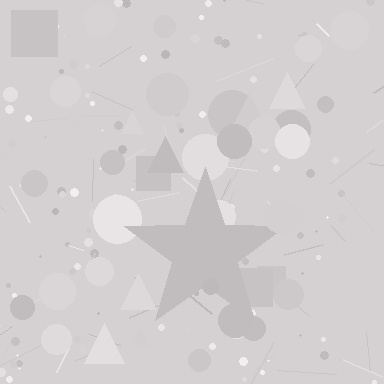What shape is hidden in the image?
A star is hidden in the image.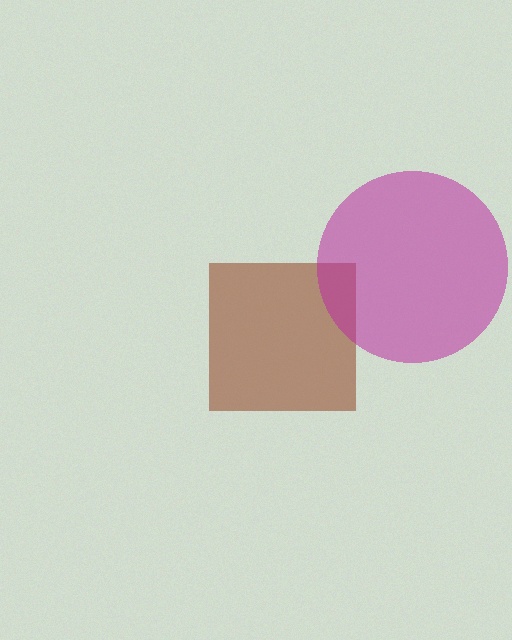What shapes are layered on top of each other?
The layered shapes are: a brown square, a magenta circle.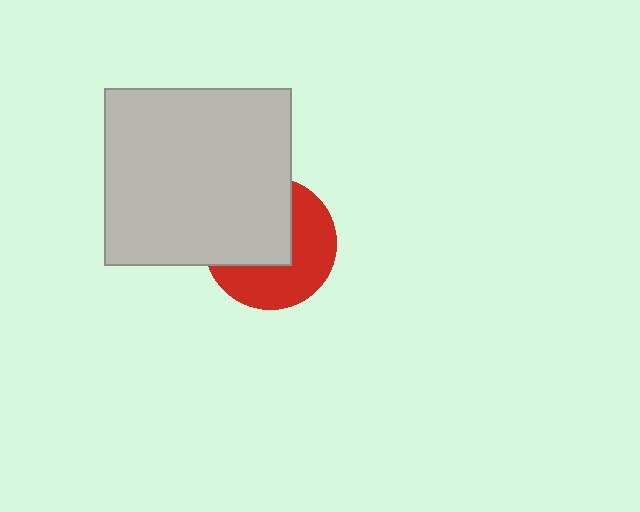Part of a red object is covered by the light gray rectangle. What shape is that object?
It is a circle.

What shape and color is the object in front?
The object in front is a light gray rectangle.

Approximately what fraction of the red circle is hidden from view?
Roughly 49% of the red circle is hidden behind the light gray rectangle.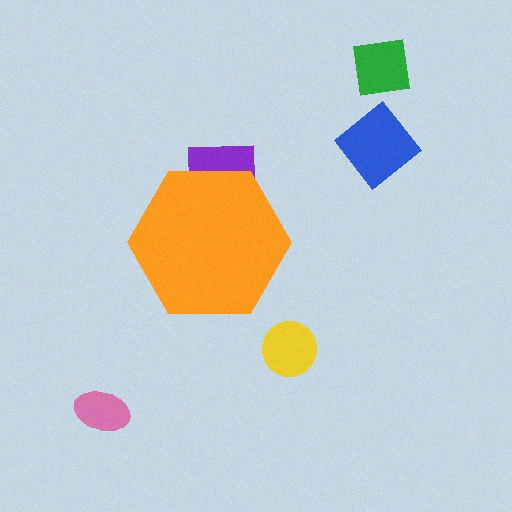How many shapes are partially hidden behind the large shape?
1 shape is partially hidden.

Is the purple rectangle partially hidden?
Yes, the purple rectangle is partially hidden behind the orange hexagon.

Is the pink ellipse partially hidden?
No, the pink ellipse is fully visible.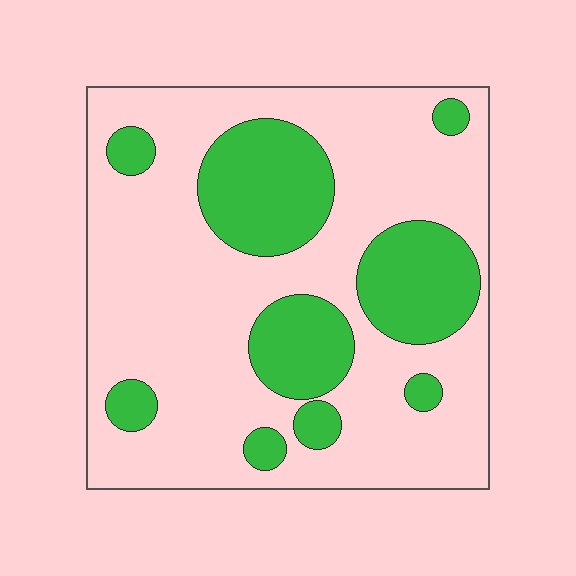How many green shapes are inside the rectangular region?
9.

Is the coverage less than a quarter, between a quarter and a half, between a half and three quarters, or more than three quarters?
Between a quarter and a half.